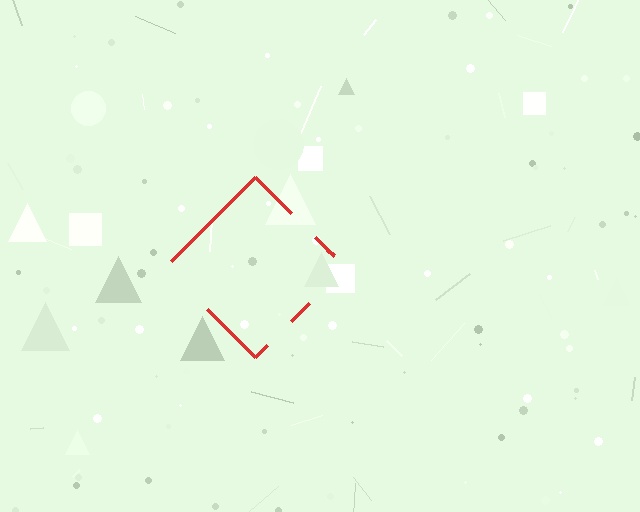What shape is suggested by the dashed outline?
The dashed outline suggests a diamond.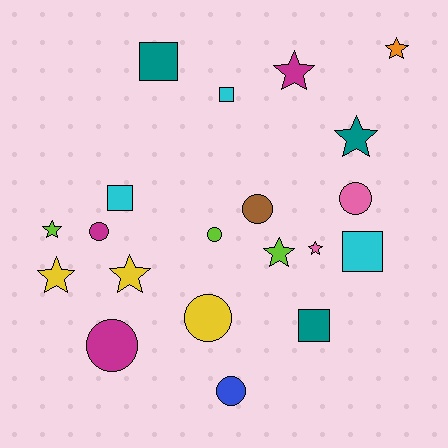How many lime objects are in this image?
There are 3 lime objects.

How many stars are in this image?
There are 8 stars.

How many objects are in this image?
There are 20 objects.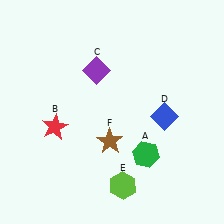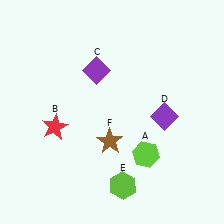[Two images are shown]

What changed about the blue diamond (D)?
In Image 1, D is blue. In Image 2, it changed to purple.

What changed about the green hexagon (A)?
In Image 1, A is green. In Image 2, it changed to lime.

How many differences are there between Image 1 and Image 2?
There are 2 differences between the two images.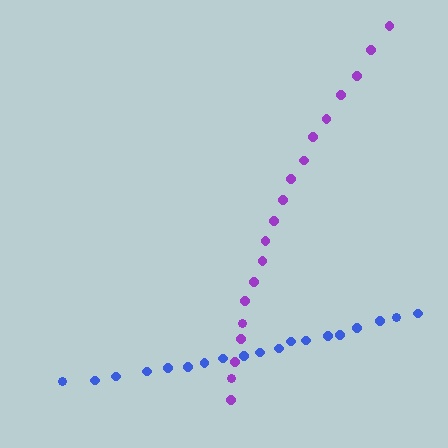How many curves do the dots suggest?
There are 2 distinct paths.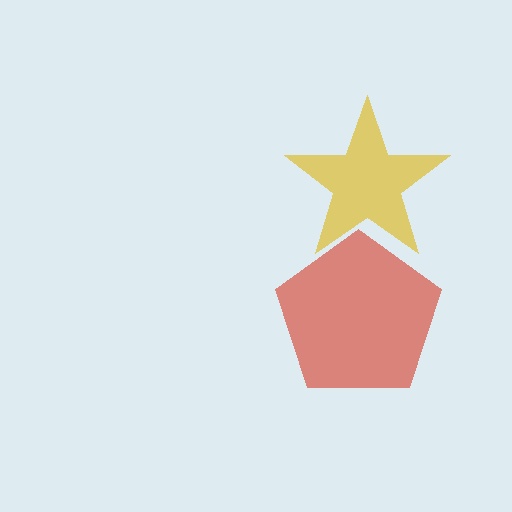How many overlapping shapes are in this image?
There are 2 overlapping shapes in the image.